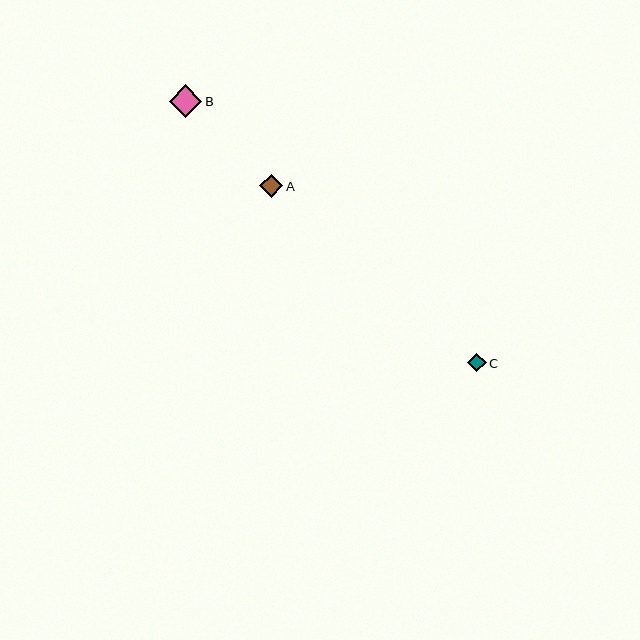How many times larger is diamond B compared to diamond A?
Diamond B is approximately 1.4 times the size of diamond A.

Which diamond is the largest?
Diamond B is the largest with a size of approximately 32 pixels.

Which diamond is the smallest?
Diamond C is the smallest with a size of approximately 18 pixels.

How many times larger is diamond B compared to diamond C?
Diamond B is approximately 1.8 times the size of diamond C.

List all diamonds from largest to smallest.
From largest to smallest: B, A, C.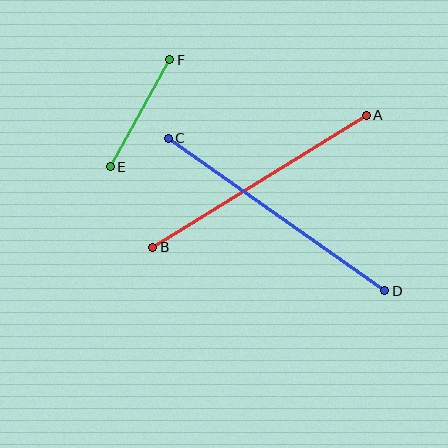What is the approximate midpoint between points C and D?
The midpoint is at approximately (276, 215) pixels.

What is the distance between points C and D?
The distance is approximately 265 pixels.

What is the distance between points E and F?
The distance is approximately 123 pixels.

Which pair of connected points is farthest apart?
Points C and D are farthest apart.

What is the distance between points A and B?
The distance is approximately 251 pixels.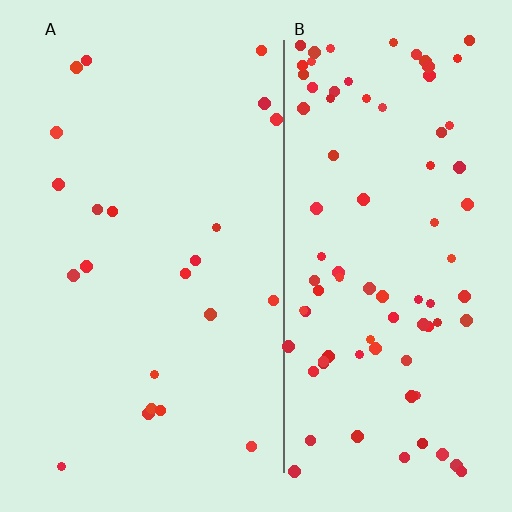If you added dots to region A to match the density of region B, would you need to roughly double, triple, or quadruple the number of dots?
Approximately quadruple.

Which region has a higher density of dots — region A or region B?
B (the right).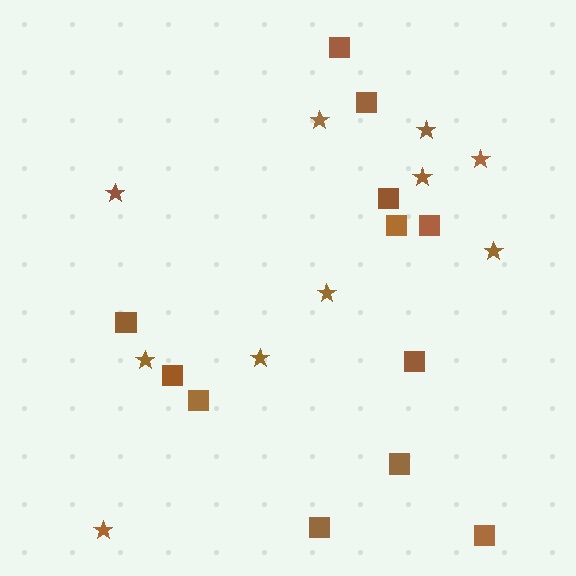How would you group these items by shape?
There are 2 groups: one group of stars (10) and one group of squares (12).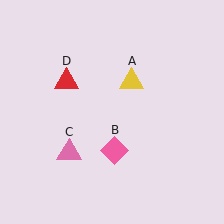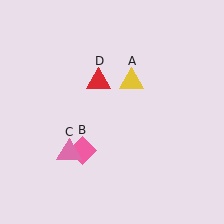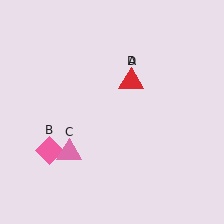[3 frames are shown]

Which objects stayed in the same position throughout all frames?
Yellow triangle (object A) and pink triangle (object C) remained stationary.